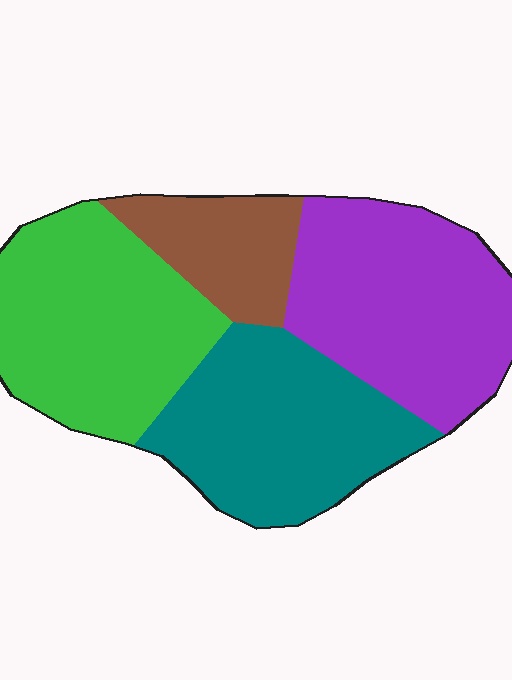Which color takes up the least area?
Brown, at roughly 15%.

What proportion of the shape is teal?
Teal covers around 30% of the shape.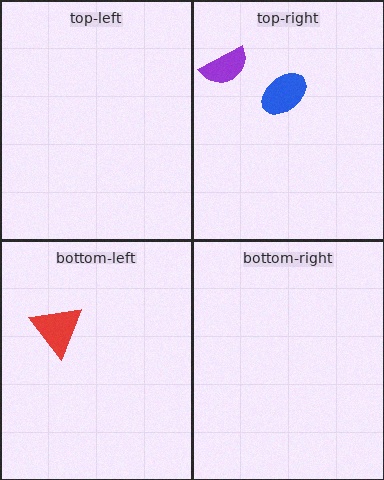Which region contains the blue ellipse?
The top-right region.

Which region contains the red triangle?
The bottom-left region.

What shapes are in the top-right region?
The purple semicircle, the blue ellipse.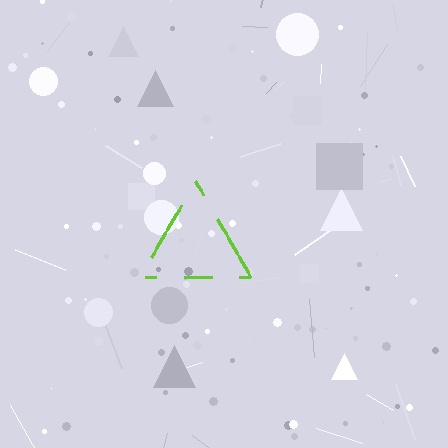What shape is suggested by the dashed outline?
The dashed outline suggests a triangle.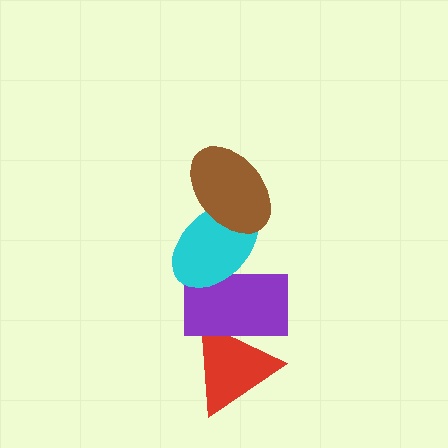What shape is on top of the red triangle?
The purple rectangle is on top of the red triangle.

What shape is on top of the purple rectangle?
The cyan ellipse is on top of the purple rectangle.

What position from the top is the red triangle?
The red triangle is 4th from the top.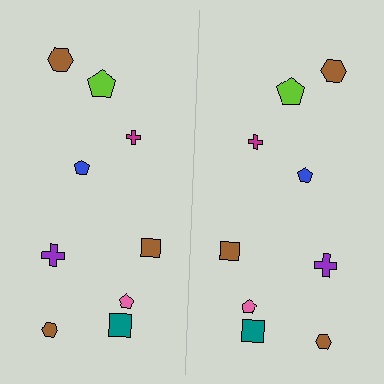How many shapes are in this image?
There are 18 shapes in this image.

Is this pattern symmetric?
Yes, this pattern has bilateral (reflection) symmetry.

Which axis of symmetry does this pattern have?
The pattern has a vertical axis of symmetry running through the center of the image.